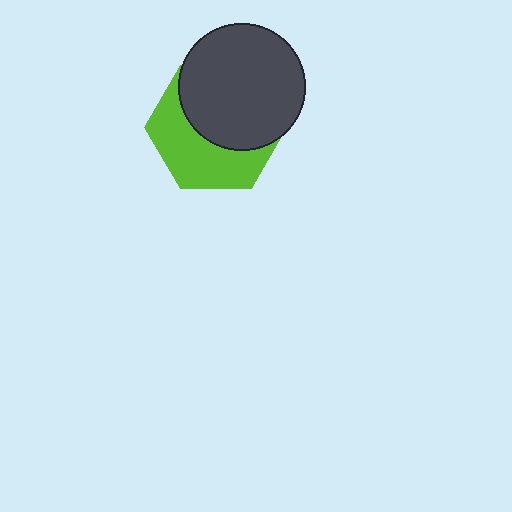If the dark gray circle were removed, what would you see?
You would see the complete lime hexagon.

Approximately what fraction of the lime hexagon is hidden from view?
Roughly 53% of the lime hexagon is hidden behind the dark gray circle.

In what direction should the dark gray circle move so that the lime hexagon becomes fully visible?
The dark gray circle should move up. That is the shortest direction to clear the overlap and leave the lime hexagon fully visible.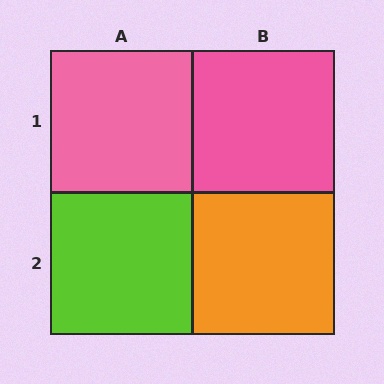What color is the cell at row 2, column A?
Lime.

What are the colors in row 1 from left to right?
Pink, pink.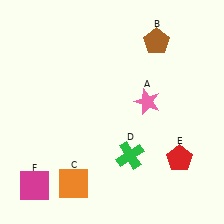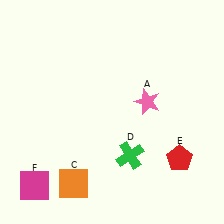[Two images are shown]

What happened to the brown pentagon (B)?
The brown pentagon (B) was removed in Image 2. It was in the top-right area of Image 1.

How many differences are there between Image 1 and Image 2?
There is 1 difference between the two images.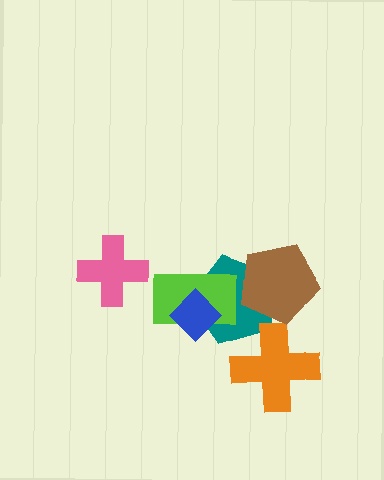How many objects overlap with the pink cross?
0 objects overlap with the pink cross.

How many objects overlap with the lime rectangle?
2 objects overlap with the lime rectangle.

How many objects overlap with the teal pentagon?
4 objects overlap with the teal pentagon.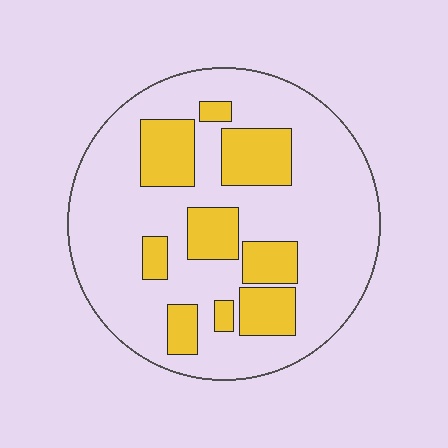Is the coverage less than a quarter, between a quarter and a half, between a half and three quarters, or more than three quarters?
Between a quarter and a half.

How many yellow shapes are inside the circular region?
9.